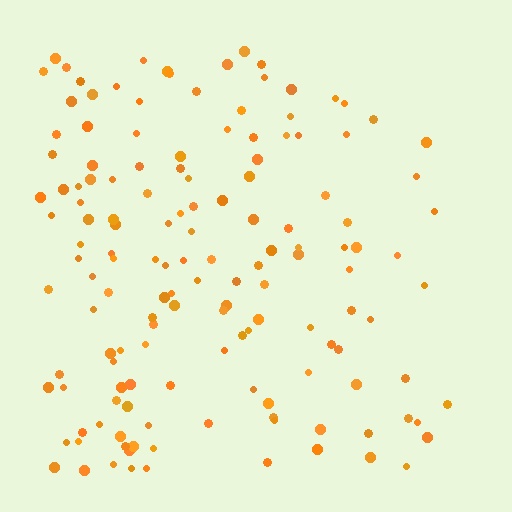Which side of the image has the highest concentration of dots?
The left.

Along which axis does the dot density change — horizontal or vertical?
Horizontal.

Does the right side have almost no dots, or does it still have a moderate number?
Still a moderate number, just noticeably fewer than the left.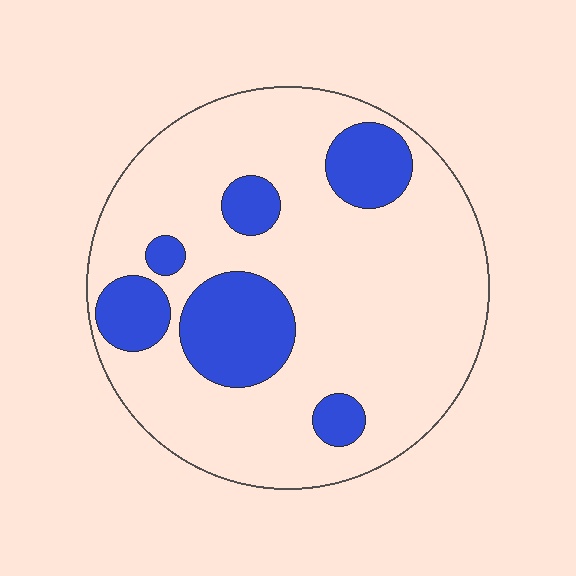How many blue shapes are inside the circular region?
6.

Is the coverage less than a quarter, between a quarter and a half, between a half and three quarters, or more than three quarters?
Less than a quarter.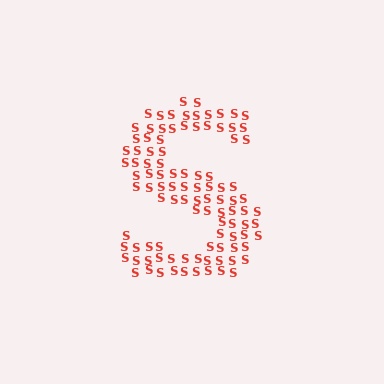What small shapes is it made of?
It is made of small letter S's.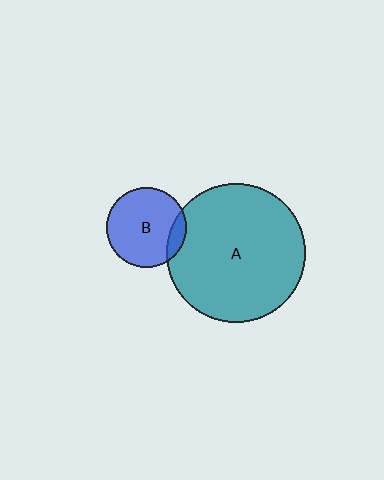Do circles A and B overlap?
Yes.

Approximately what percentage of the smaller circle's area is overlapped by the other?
Approximately 10%.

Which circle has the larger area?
Circle A (teal).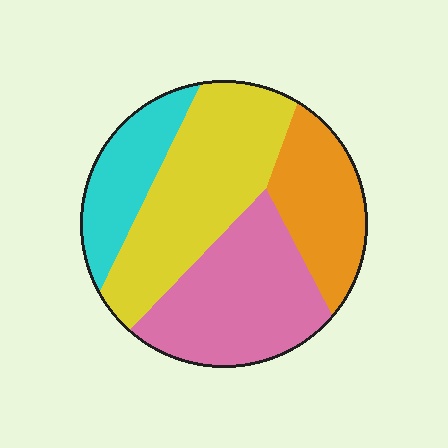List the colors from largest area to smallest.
From largest to smallest: yellow, pink, orange, cyan.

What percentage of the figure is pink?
Pink takes up about one third (1/3) of the figure.